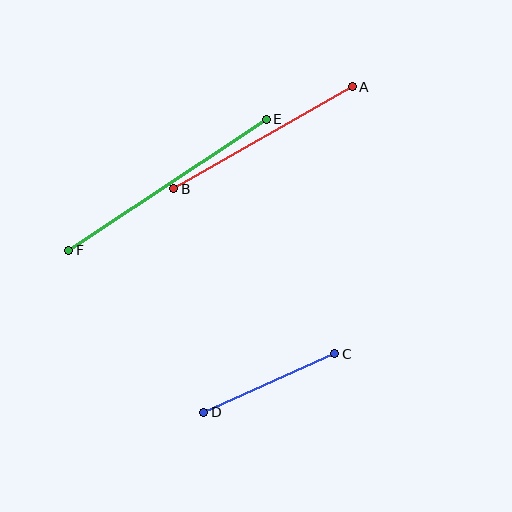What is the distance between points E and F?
The distance is approximately 237 pixels.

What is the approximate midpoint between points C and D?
The midpoint is at approximately (269, 383) pixels.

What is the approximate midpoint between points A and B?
The midpoint is at approximately (263, 138) pixels.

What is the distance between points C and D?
The distance is approximately 144 pixels.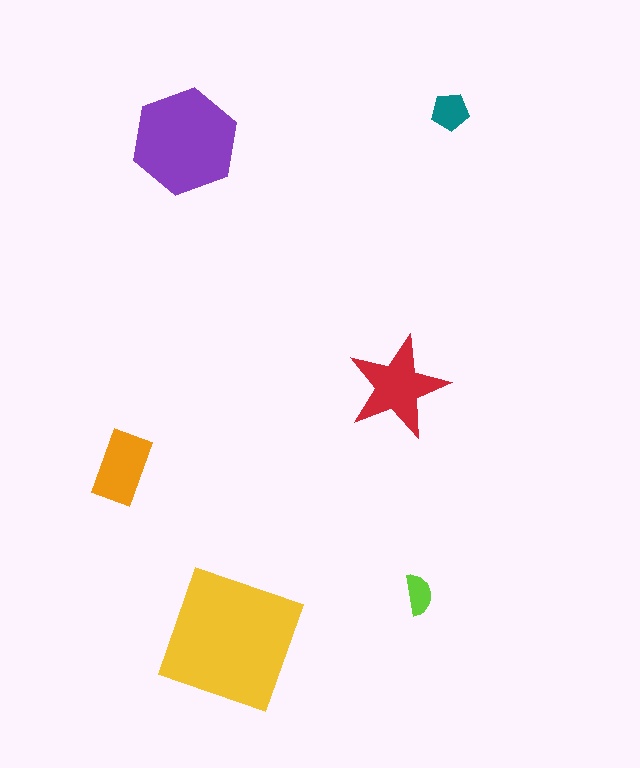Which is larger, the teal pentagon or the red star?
The red star.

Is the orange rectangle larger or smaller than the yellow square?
Smaller.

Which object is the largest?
The yellow square.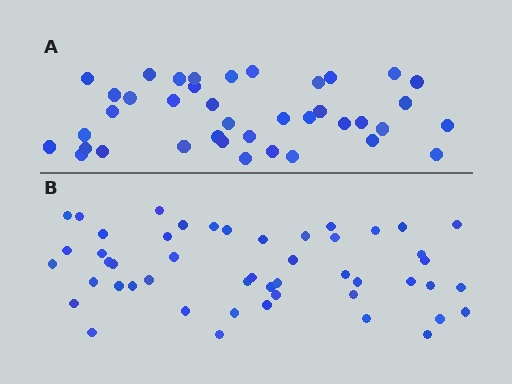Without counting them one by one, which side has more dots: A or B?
Region B (the bottom region) has more dots.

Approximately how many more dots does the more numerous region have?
Region B has roughly 10 or so more dots than region A.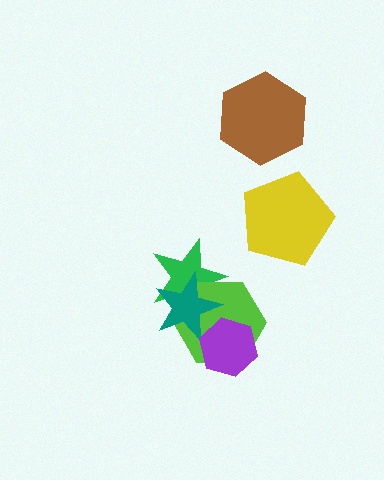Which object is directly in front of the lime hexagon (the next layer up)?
The teal star is directly in front of the lime hexagon.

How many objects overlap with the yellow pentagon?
0 objects overlap with the yellow pentagon.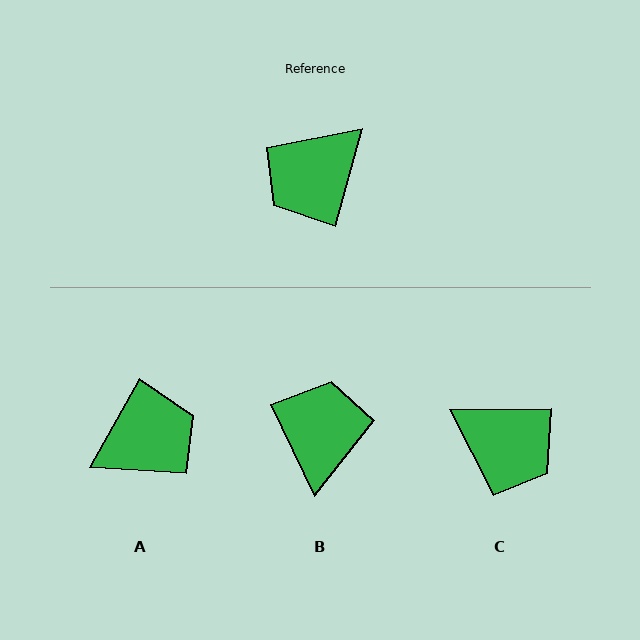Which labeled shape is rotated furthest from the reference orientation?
A, about 165 degrees away.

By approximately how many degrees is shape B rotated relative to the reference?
Approximately 140 degrees clockwise.